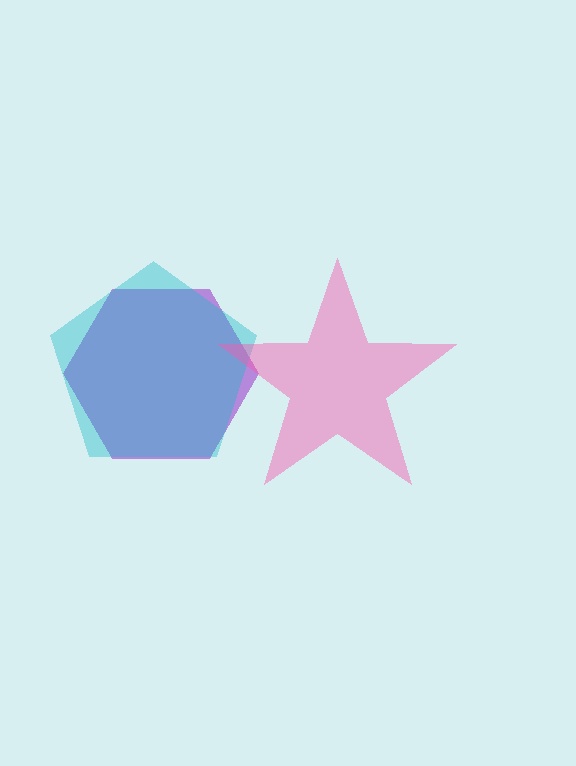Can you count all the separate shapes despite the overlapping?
Yes, there are 3 separate shapes.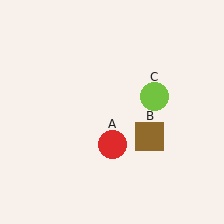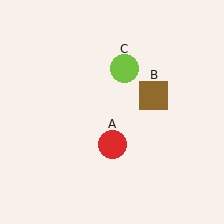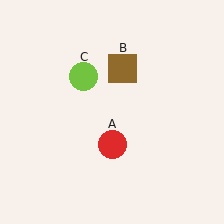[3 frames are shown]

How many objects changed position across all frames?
2 objects changed position: brown square (object B), lime circle (object C).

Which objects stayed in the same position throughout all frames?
Red circle (object A) remained stationary.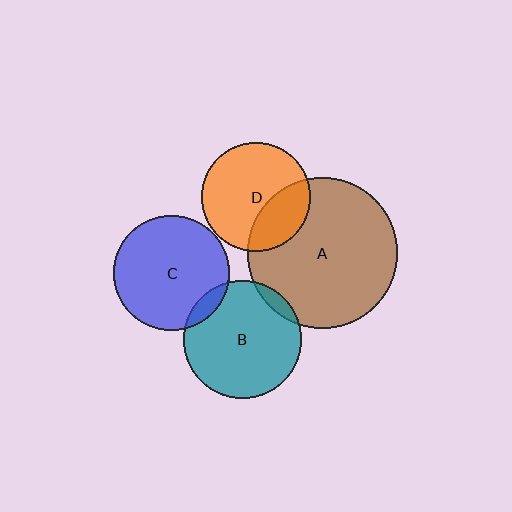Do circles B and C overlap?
Yes.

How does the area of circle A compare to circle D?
Approximately 1.9 times.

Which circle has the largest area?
Circle A (brown).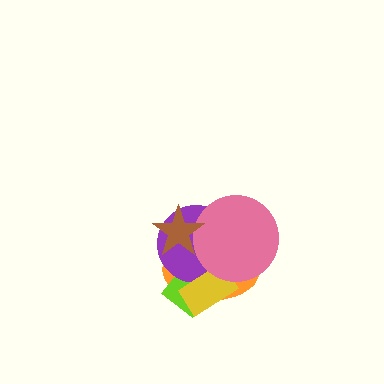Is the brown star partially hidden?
No, no other shape covers it.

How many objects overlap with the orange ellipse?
5 objects overlap with the orange ellipse.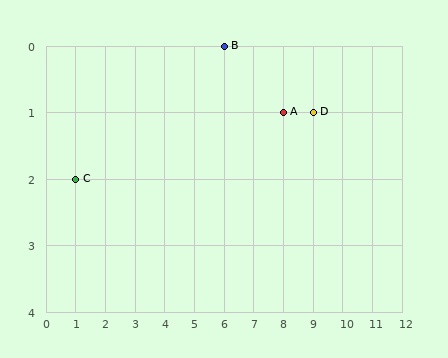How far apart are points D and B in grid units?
Points D and B are 3 columns and 1 row apart (about 3.2 grid units diagonally).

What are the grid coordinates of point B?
Point B is at grid coordinates (6, 0).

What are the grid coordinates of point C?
Point C is at grid coordinates (1, 2).